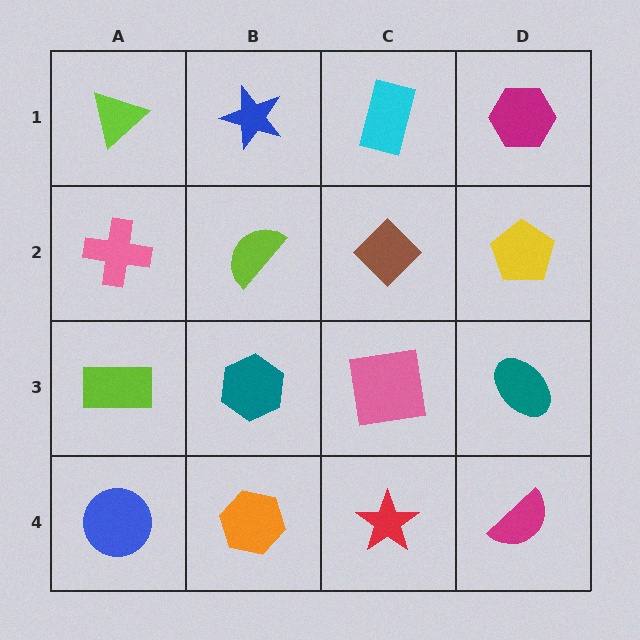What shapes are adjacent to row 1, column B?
A lime semicircle (row 2, column B), a lime triangle (row 1, column A), a cyan rectangle (row 1, column C).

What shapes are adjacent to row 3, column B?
A lime semicircle (row 2, column B), an orange hexagon (row 4, column B), a lime rectangle (row 3, column A), a pink square (row 3, column C).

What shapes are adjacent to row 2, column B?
A blue star (row 1, column B), a teal hexagon (row 3, column B), a pink cross (row 2, column A), a brown diamond (row 2, column C).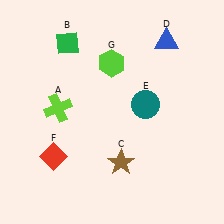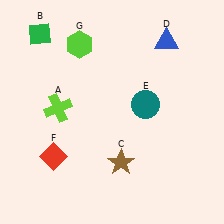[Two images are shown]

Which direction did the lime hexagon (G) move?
The lime hexagon (G) moved left.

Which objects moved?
The objects that moved are: the green diamond (B), the lime hexagon (G).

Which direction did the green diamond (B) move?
The green diamond (B) moved left.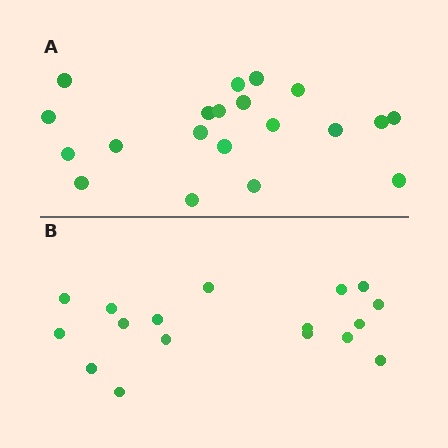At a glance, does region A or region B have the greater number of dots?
Region A (the top region) has more dots.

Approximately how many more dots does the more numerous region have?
Region A has just a few more — roughly 2 or 3 more dots than region B.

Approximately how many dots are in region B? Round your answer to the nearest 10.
About 20 dots. (The exact count is 17, which rounds to 20.)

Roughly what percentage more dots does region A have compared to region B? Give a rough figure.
About 20% more.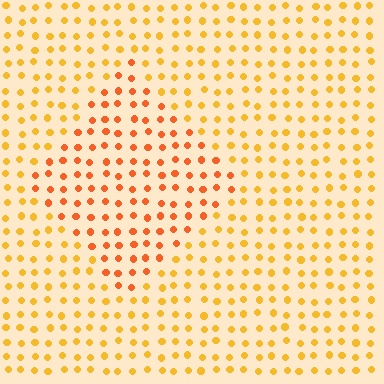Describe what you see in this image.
The image is filled with small yellow elements in a uniform arrangement. A diamond-shaped region is visible where the elements are tinted to a slightly different hue, forming a subtle color boundary.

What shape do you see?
I see a diamond.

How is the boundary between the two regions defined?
The boundary is defined purely by a slight shift in hue (about 26 degrees). Spacing, size, and orientation are identical on both sides.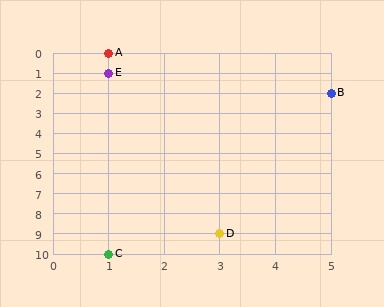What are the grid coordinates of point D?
Point D is at grid coordinates (3, 9).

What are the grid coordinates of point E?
Point E is at grid coordinates (1, 1).